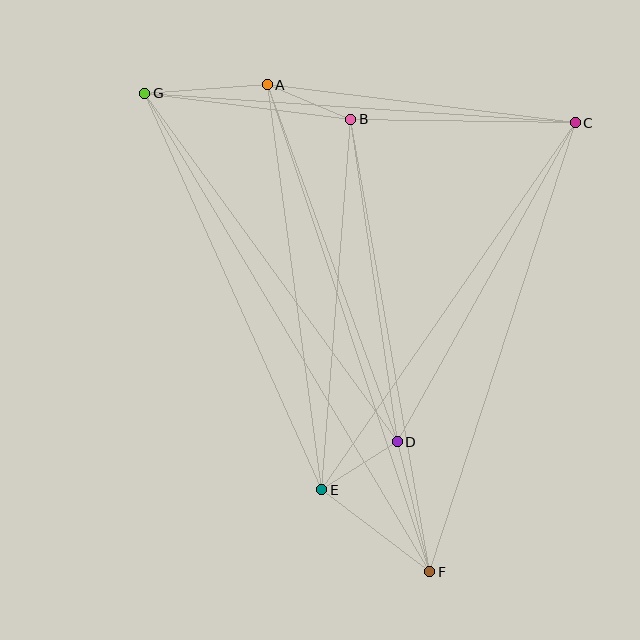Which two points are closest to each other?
Points D and E are closest to each other.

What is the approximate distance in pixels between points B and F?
The distance between B and F is approximately 459 pixels.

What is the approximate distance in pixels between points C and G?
The distance between C and G is approximately 431 pixels.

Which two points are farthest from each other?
Points F and G are farthest from each other.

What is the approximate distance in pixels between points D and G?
The distance between D and G is approximately 430 pixels.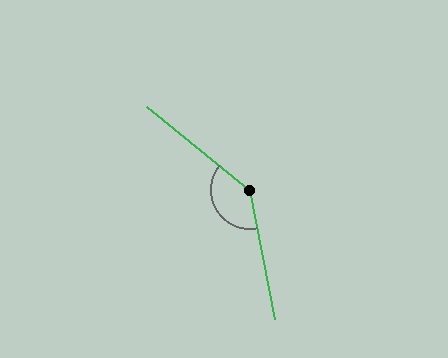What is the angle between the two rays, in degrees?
Approximately 140 degrees.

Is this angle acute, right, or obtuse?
It is obtuse.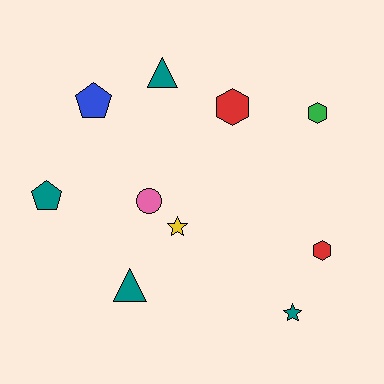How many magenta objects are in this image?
There are no magenta objects.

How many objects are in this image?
There are 10 objects.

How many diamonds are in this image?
There are no diamonds.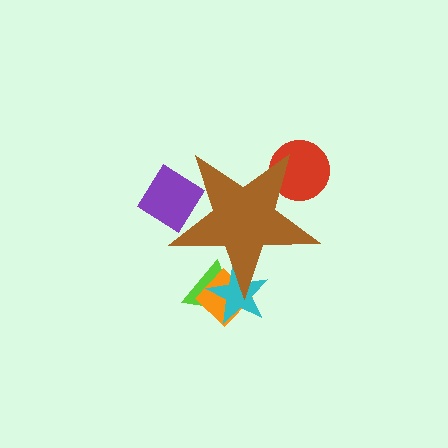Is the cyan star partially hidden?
Yes, the cyan star is partially hidden behind the brown star.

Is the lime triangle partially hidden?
Yes, the lime triangle is partially hidden behind the brown star.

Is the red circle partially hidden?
Yes, the red circle is partially hidden behind the brown star.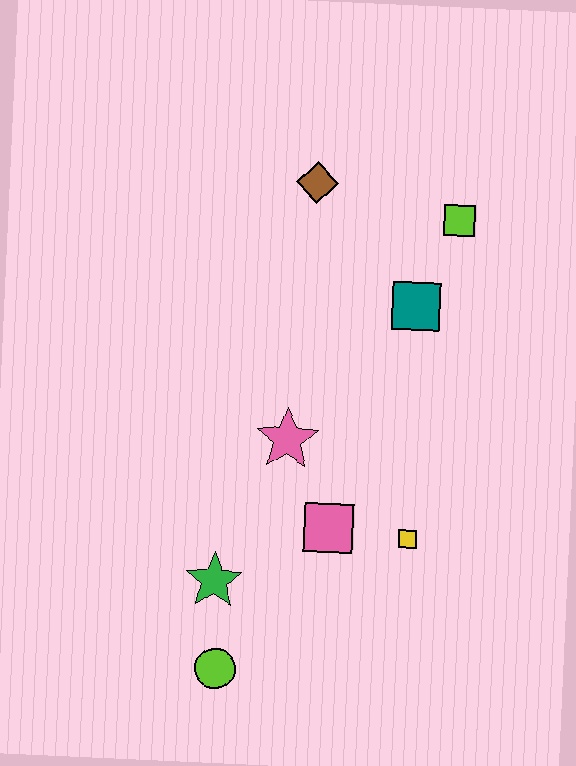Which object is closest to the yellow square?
The pink square is closest to the yellow square.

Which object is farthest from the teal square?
The lime circle is farthest from the teal square.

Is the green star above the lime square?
No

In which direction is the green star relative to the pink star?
The green star is below the pink star.